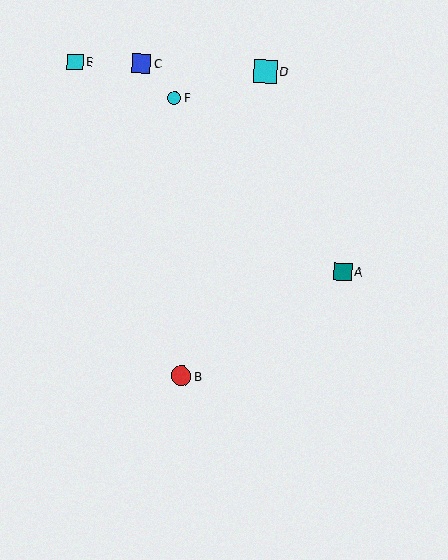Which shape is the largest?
The cyan square (labeled D) is the largest.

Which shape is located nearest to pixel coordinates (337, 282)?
The teal square (labeled A) at (343, 272) is nearest to that location.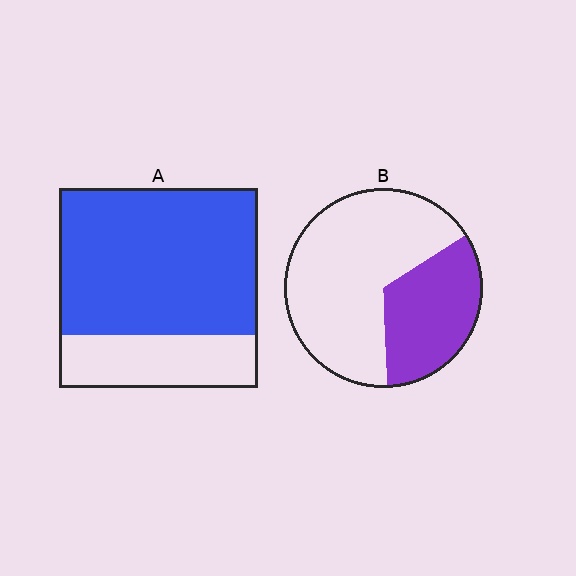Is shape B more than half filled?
No.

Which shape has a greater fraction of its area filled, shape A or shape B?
Shape A.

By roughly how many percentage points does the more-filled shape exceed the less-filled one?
By roughly 40 percentage points (A over B).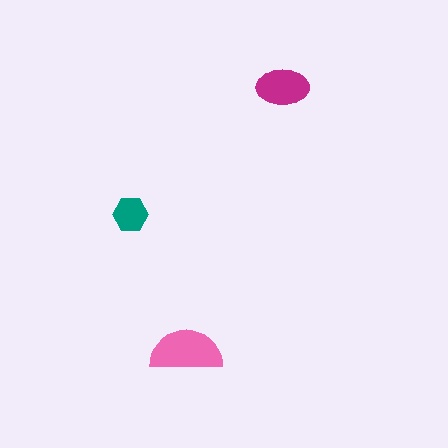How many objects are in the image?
There are 3 objects in the image.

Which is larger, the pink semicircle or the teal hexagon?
The pink semicircle.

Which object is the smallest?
The teal hexagon.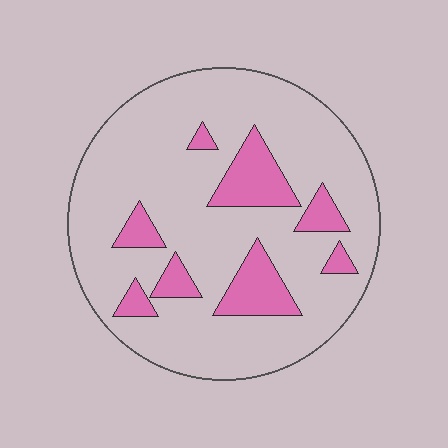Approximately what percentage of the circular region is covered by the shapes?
Approximately 20%.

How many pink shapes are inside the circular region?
8.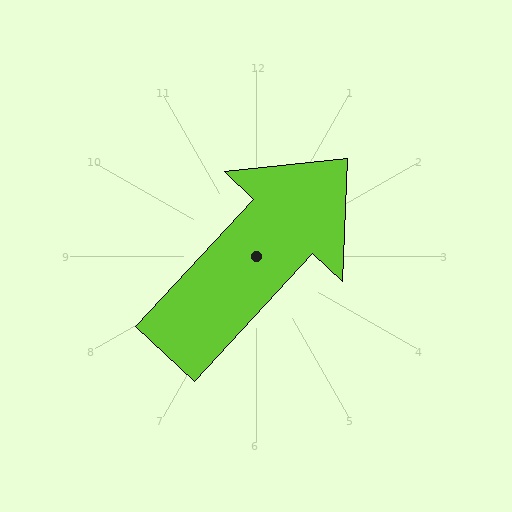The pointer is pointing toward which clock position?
Roughly 1 o'clock.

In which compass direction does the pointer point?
Northeast.